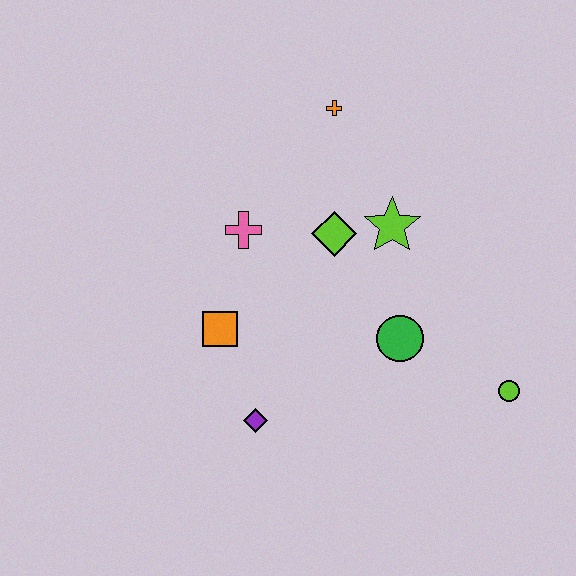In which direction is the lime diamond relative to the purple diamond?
The lime diamond is above the purple diamond.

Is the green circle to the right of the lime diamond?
Yes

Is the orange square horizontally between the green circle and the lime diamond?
No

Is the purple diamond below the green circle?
Yes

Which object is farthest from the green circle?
The orange cross is farthest from the green circle.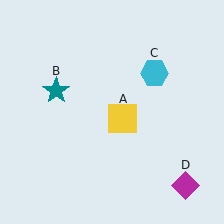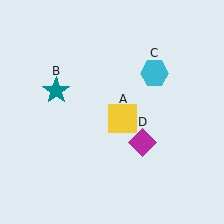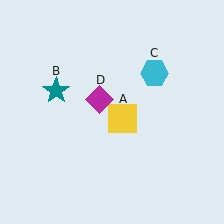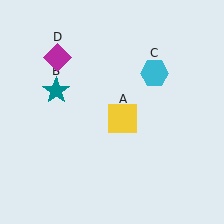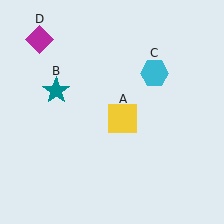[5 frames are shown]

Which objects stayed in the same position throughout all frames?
Yellow square (object A) and teal star (object B) and cyan hexagon (object C) remained stationary.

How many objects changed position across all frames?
1 object changed position: magenta diamond (object D).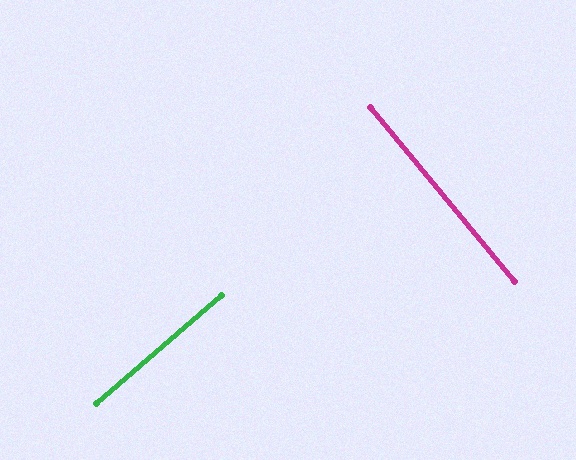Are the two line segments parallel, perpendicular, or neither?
Perpendicular — they meet at approximately 89°.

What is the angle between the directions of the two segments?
Approximately 89 degrees.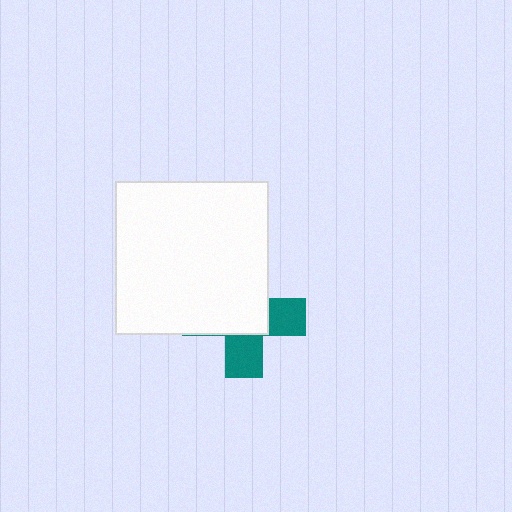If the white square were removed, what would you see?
You would see the complete teal cross.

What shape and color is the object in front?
The object in front is a white square.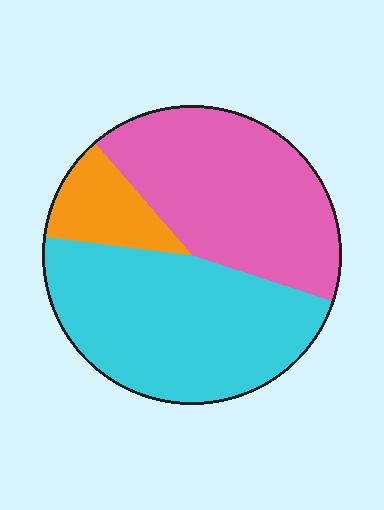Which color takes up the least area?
Orange, at roughly 10%.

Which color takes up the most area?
Cyan, at roughly 45%.